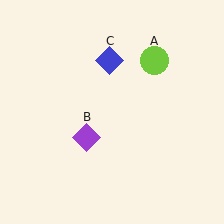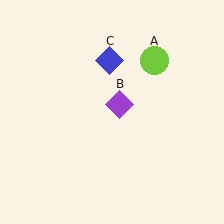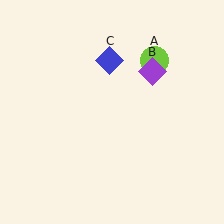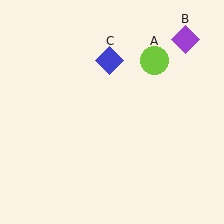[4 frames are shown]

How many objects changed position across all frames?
1 object changed position: purple diamond (object B).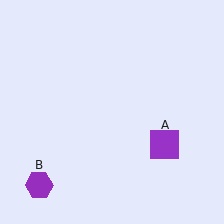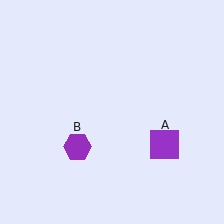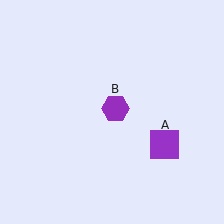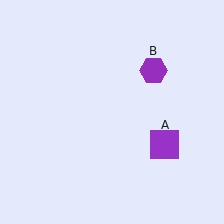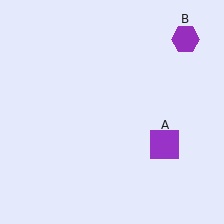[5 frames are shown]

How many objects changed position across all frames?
1 object changed position: purple hexagon (object B).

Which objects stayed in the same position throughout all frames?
Purple square (object A) remained stationary.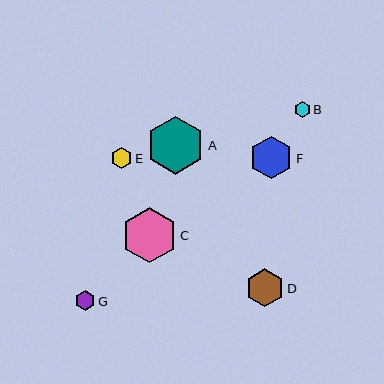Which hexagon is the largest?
Hexagon A is the largest with a size of approximately 58 pixels.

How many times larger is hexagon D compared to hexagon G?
Hexagon D is approximately 1.9 times the size of hexagon G.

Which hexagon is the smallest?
Hexagon B is the smallest with a size of approximately 15 pixels.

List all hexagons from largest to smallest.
From largest to smallest: A, C, F, D, E, G, B.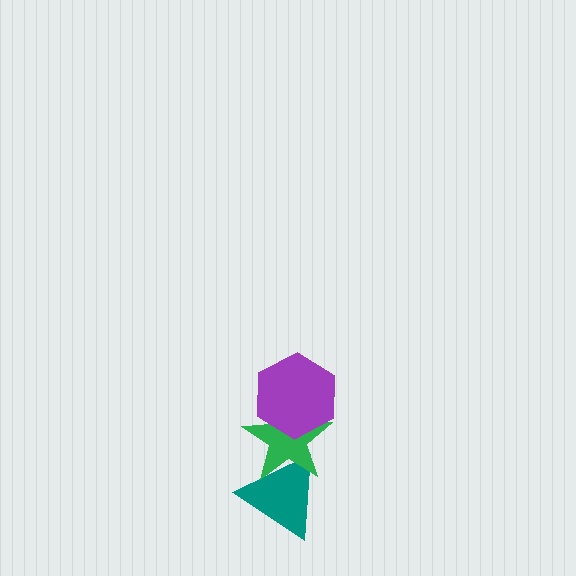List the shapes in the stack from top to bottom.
From top to bottom: the purple hexagon, the green star, the teal triangle.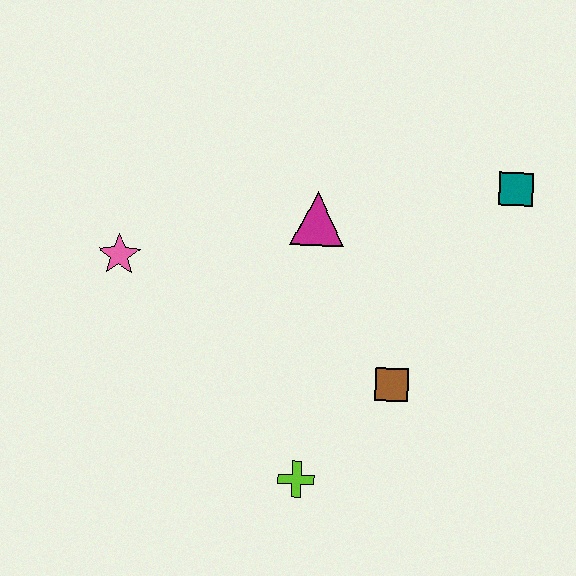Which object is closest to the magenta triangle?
The brown square is closest to the magenta triangle.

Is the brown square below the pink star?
Yes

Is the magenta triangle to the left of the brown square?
Yes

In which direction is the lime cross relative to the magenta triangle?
The lime cross is below the magenta triangle.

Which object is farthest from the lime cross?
The teal square is farthest from the lime cross.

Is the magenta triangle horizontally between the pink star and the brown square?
Yes